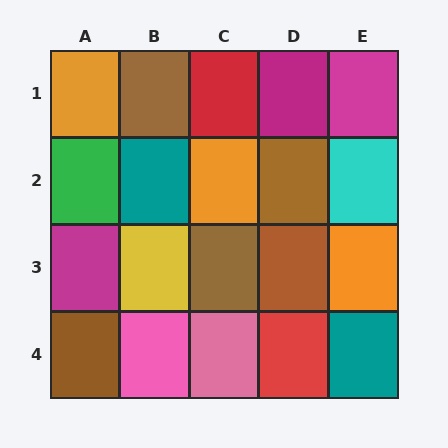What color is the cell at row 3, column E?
Orange.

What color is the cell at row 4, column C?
Pink.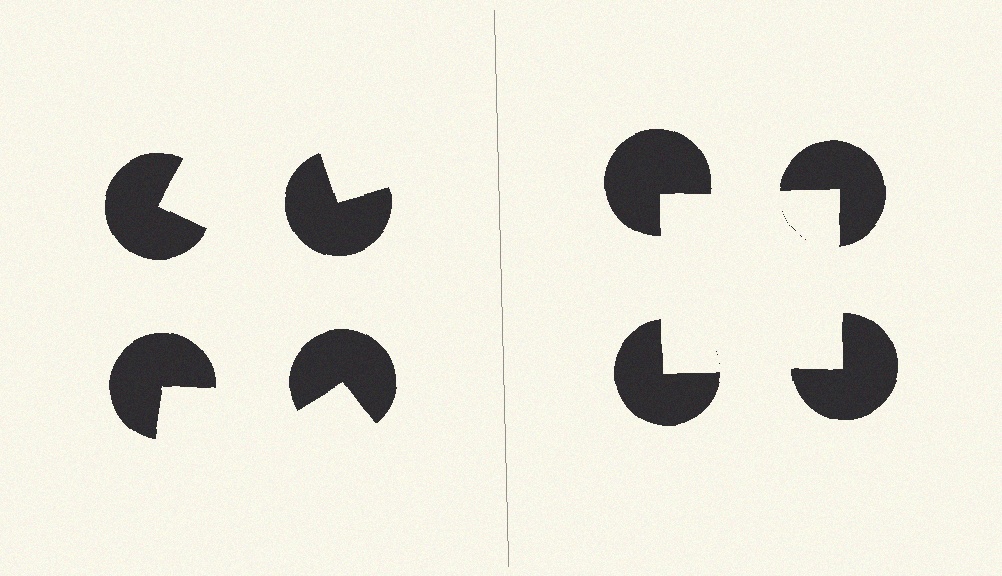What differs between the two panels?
The pac-man discs are positioned identically on both sides; only the wedge orientations differ. On the right they align to a square; on the left they are misaligned.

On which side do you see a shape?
An illusory square appears on the right side. On the left side the wedge cuts are rotated, so no coherent shape forms.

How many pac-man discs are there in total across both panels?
8 — 4 on each side.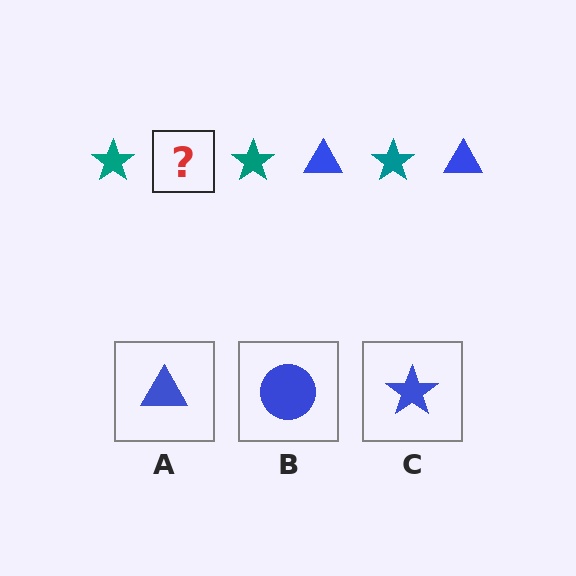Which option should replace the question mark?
Option A.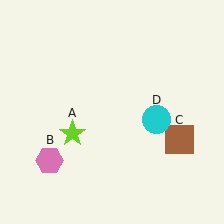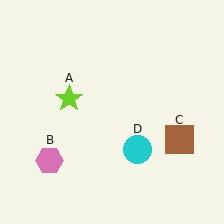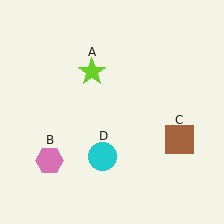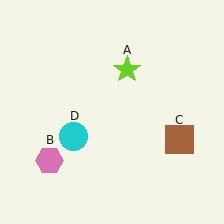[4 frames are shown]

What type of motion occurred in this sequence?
The lime star (object A), cyan circle (object D) rotated clockwise around the center of the scene.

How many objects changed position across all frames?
2 objects changed position: lime star (object A), cyan circle (object D).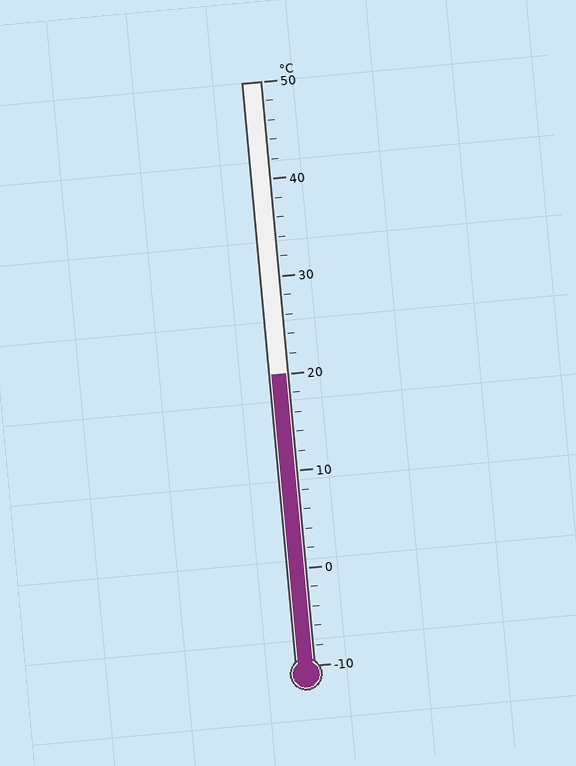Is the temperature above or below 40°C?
The temperature is below 40°C.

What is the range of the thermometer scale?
The thermometer scale ranges from -10°C to 50°C.